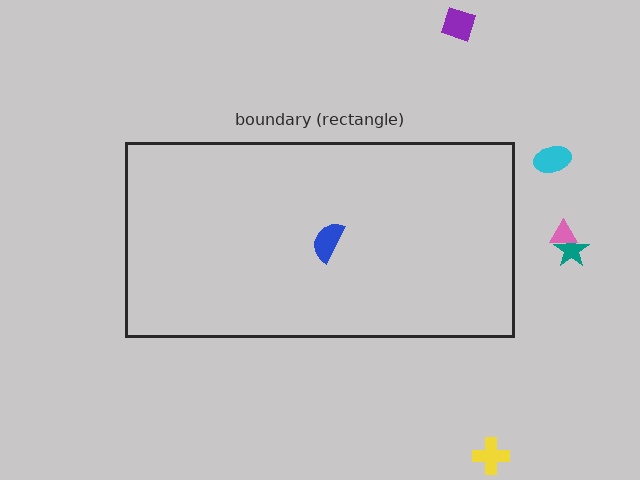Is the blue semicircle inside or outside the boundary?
Inside.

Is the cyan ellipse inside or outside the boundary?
Outside.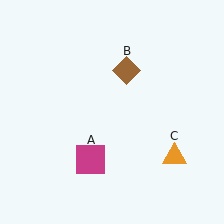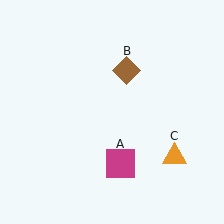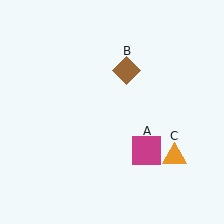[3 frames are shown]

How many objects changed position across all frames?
1 object changed position: magenta square (object A).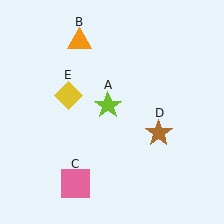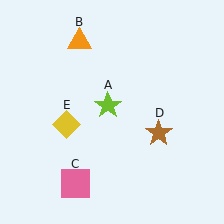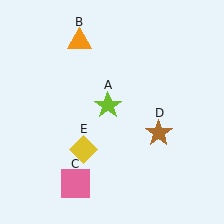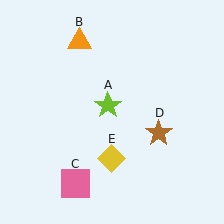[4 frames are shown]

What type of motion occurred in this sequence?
The yellow diamond (object E) rotated counterclockwise around the center of the scene.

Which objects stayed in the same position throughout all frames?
Lime star (object A) and orange triangle (object B) and pink square (object C) and brown star (object D) remained stationary.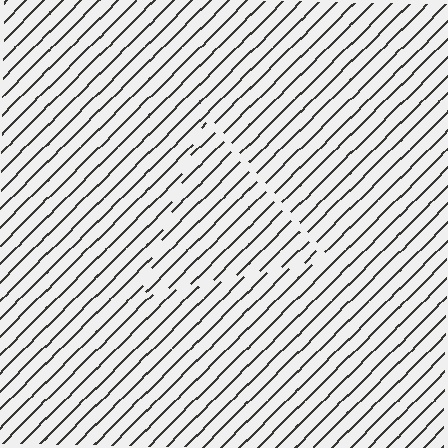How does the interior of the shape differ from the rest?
The interior of the shape contains the same grating, shifted by half a period — the contour is defined by the phase discontinuity where line-ends from the inner and outer gratings abut.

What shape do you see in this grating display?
An illusory triangle. The interior of the shape contains the same grating, shifted by half a period — the contour is defined by the phase discontinuity where line-ends from the inner and outer gratings abut.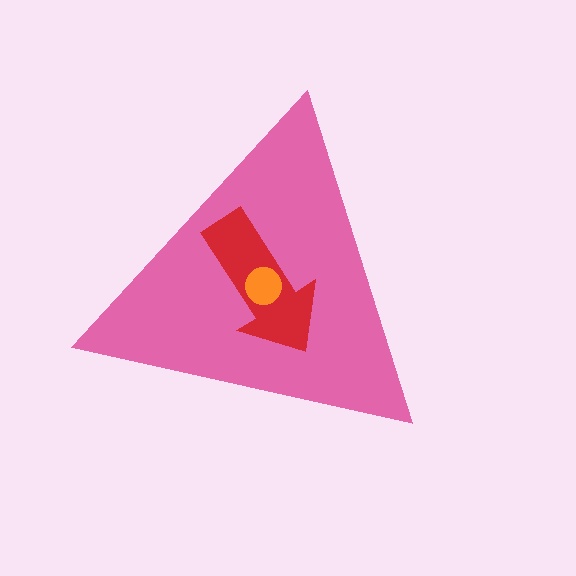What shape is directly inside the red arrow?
The orange circle.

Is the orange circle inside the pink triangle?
Yes.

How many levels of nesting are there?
3.